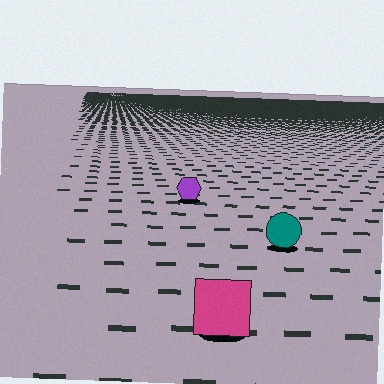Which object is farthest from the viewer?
The purple hexagon is farthest from the viewer. It appears smaller and the ground texture around it is denser.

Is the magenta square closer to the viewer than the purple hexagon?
Yes. The magenta square is closer — you can tell from the texture gradient: the ground texture is coarser near it.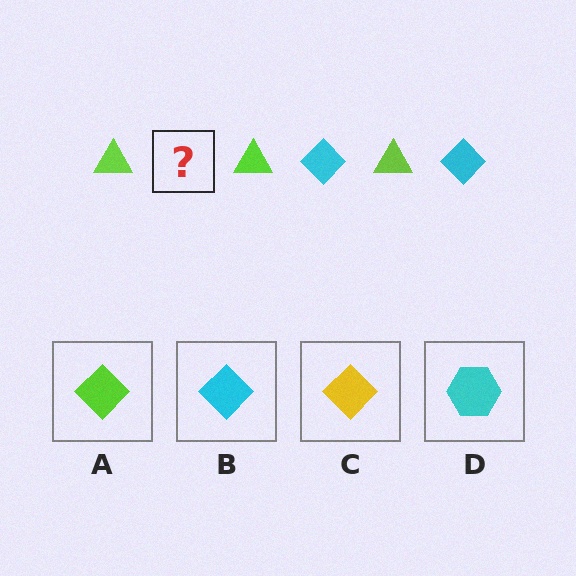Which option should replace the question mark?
Option B.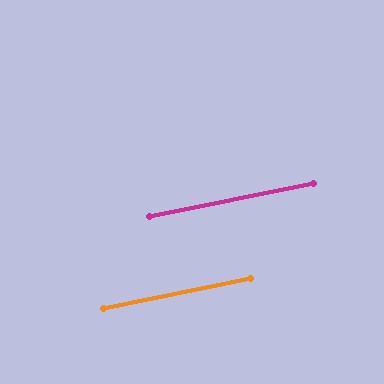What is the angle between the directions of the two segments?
Approximately 0 degrees.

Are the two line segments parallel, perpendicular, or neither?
Parallel — their directions differ by only 0.2°.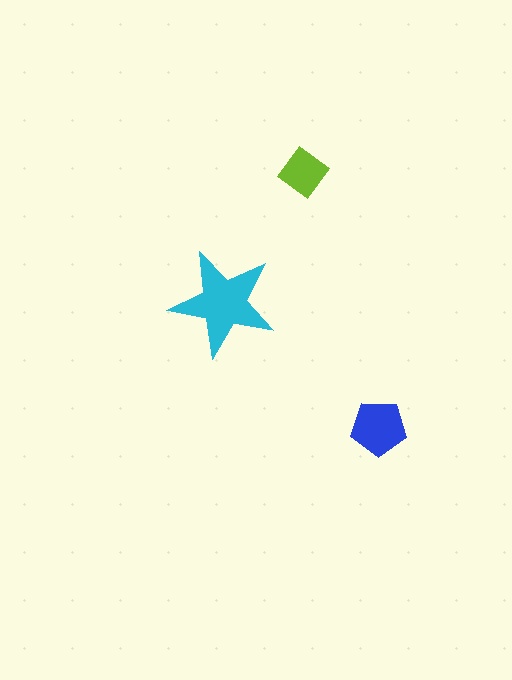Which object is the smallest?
The lime diamond.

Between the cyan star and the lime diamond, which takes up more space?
The cyan star.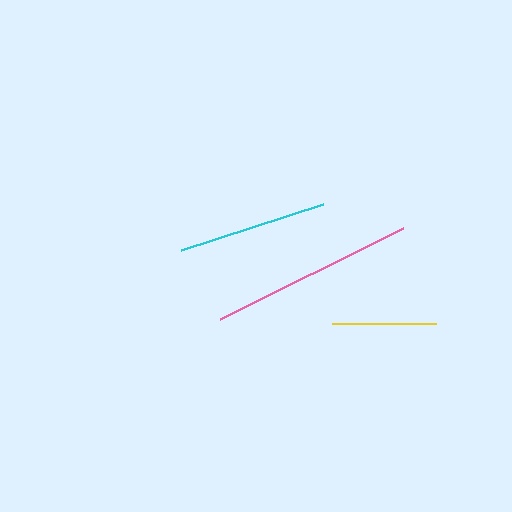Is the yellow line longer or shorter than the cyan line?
The cyan line is longer than the yellow line.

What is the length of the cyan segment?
The cyan segment is approximately 150 pixels long.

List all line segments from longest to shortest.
From longest to shortest: pink, cyan, yellow.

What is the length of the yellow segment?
The yellow segment is approximately 104 pixels long.